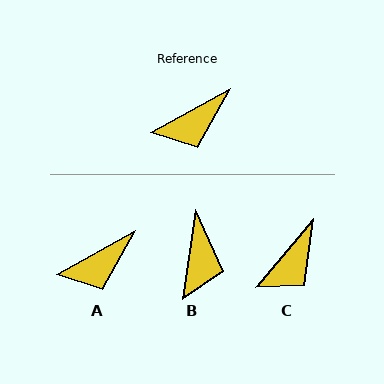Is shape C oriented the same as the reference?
No, it is off by about 21 degrees.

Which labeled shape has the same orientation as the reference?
A.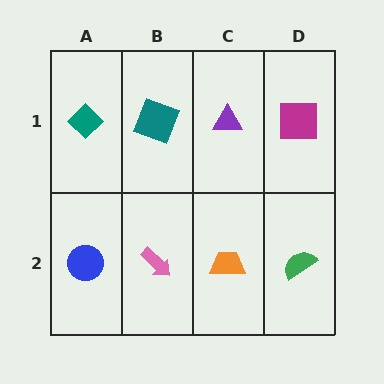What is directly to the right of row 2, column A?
A pink arrow.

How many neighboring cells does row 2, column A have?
2.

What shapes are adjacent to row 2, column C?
A purple triangle (row 1, column C), a pink arrow (row 2, column B), a green semicircle (row 2, column D).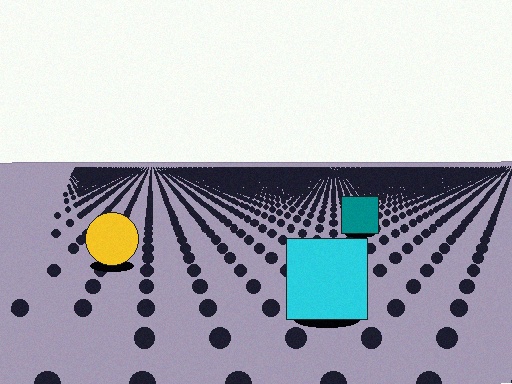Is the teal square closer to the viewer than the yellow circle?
No. The yellow circle is closer — you can tell from the texture gradient: the ground texture is coarser near it.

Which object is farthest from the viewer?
The teal square is farthest from the viewer. It appears smaller and the ground texture around it is denser.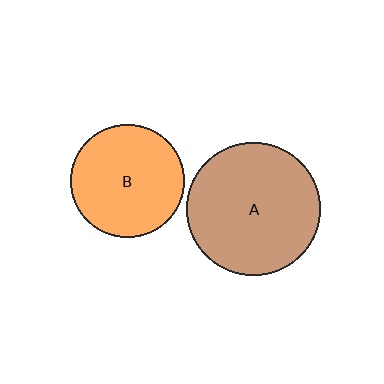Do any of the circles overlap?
No, none of the circles overlap.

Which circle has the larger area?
Circle A (brown).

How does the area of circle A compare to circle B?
Approximately 1.4 times.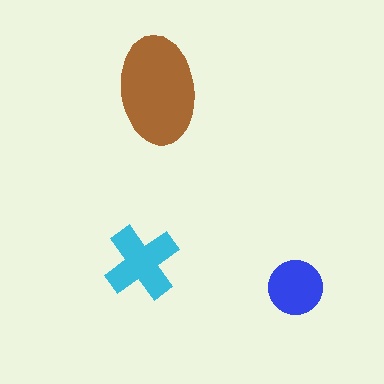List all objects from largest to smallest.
The brown ellipse, the cyan cross, the blue circle.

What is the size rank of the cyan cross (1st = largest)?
2nd.